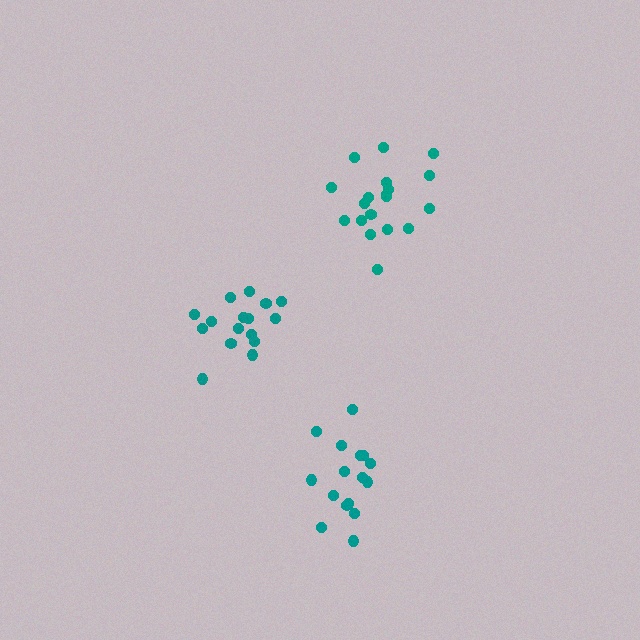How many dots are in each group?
Group 1: 19 dots, Group 2: 16 dots, Group 3: 16 dots (51 total).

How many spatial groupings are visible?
There are 3 spatial groupings.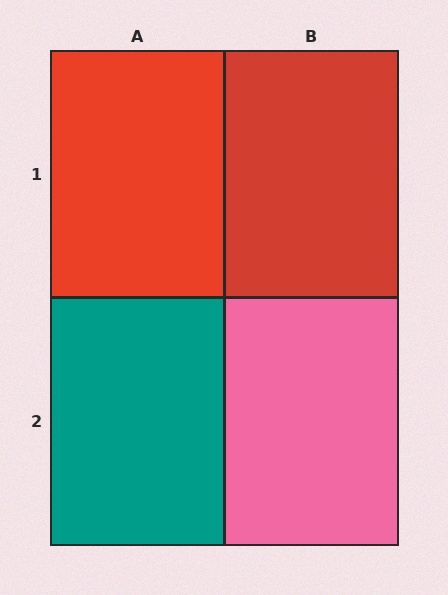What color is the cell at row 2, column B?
Pink.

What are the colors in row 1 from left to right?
Red, red.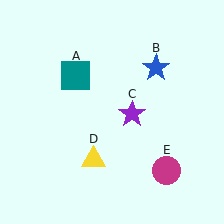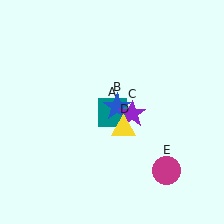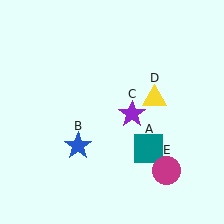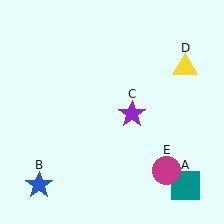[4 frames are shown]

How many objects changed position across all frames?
3 objects changed position: teal square (object A), blue star (object B), yellow triangle (object D).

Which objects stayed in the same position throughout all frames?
Purple star (object C) and magenta circle (object E) remained stationary.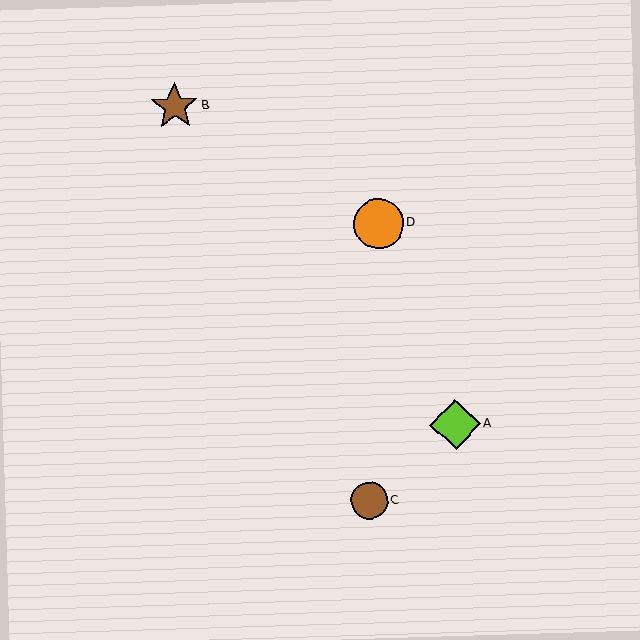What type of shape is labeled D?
Shape D is an orange circle.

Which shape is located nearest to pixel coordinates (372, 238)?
The orange circle (labeled D) at (378, 223) is nearest to that location.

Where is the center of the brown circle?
The center of the brown circle is at (369, 501).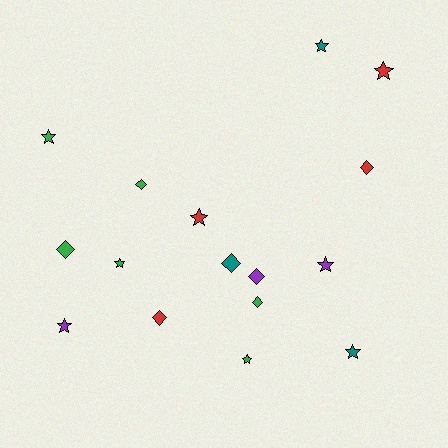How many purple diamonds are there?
There is 1 purple diamond.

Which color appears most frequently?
Green, with 6 objects.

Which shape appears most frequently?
Star, with 9 objects.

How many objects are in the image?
There are 16 objects.